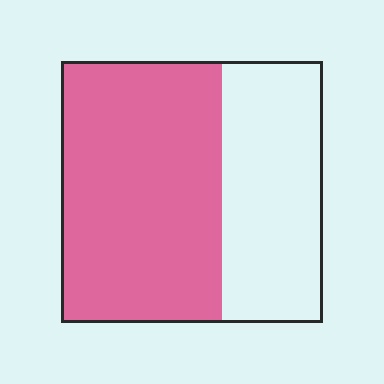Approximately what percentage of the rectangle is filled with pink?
Approximately 60%.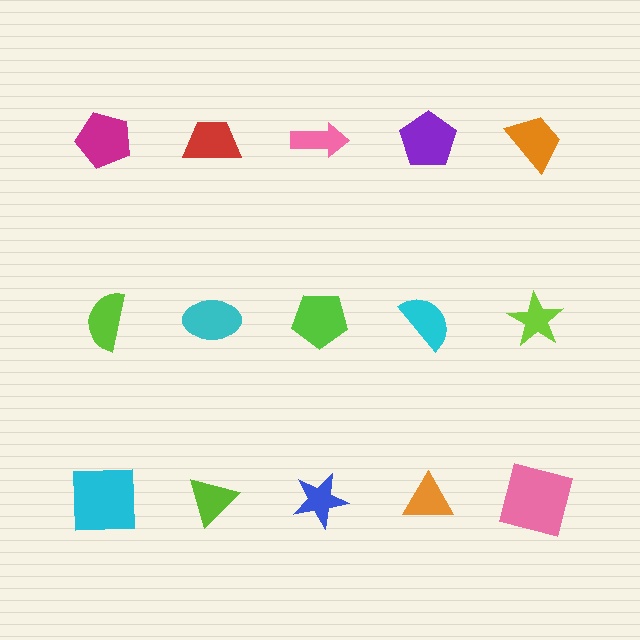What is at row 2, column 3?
A lime pentagon.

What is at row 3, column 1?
A cyan square.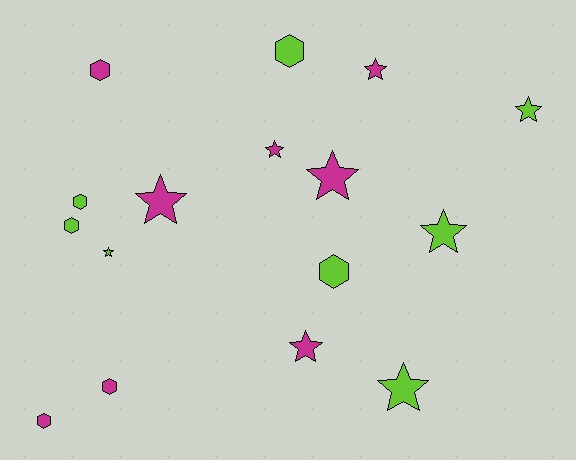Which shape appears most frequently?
Star, with 9 objects.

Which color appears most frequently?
Magenta, with 8 objects.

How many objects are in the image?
There are 16 objects.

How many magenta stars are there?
There are 5 magenta stars.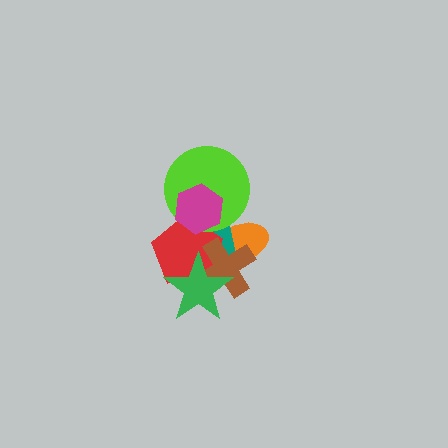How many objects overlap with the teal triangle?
6 objects overlap with the teal triangle.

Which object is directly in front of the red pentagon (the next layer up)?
The lime circle is directly in front of the red pentagon.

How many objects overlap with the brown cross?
4 objects overlap with the brown cross.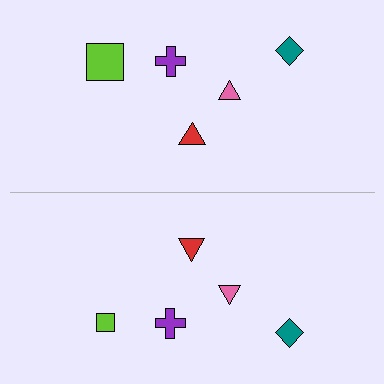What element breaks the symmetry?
The lime square on the bottom side has a different size than its mirror counterpart.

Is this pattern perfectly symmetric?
No, the pattern is not perfectly symmetric. The lime square on the bottom side has a different size than its mirror counterpart.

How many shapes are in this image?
There are 10 shapes in this image.